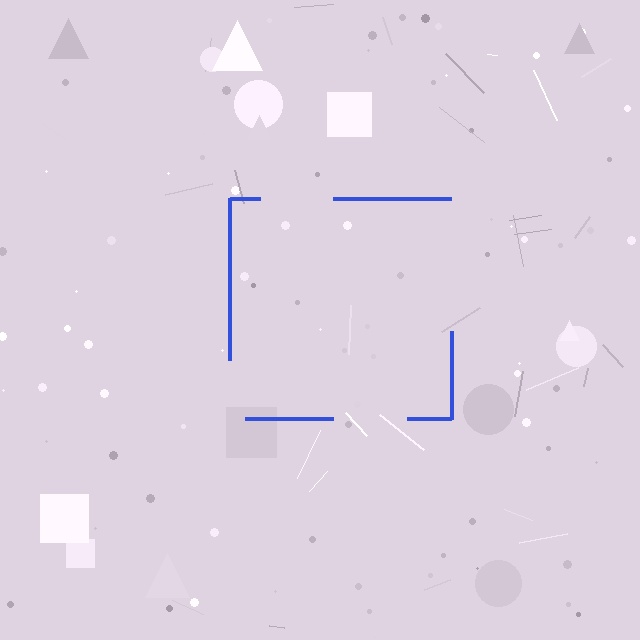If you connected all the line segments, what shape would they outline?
They would outline a square.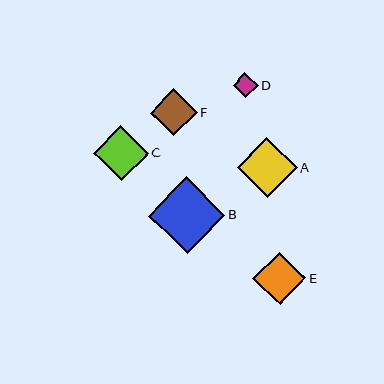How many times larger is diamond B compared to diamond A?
Diamond B is approximately 1.3 times the size of diamond A.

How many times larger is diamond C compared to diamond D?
Diamond C is approximately 2.2 times the size of diamond D.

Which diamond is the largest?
Diamond B is the largest with a size of approximately 77 pixels.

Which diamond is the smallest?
Diamond D is the smallest with a size of approximately 25 pixels.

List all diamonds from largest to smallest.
From largest to smallest: B, A, C, E, F, D.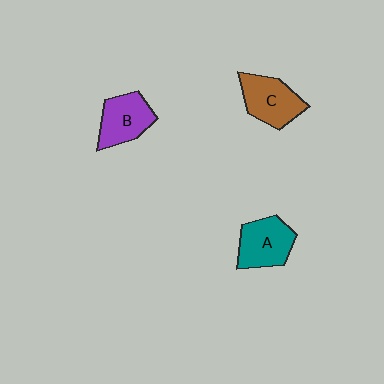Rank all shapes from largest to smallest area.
From largest to smallest: C (brown), A (teal), B (purple).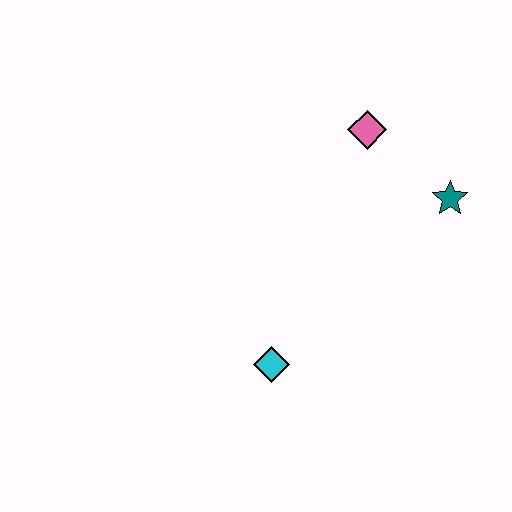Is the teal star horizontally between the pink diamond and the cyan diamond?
No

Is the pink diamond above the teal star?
Yes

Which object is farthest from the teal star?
The cyan diamond is farthest from the teal star.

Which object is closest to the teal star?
The pink diamond is closest to the teal star.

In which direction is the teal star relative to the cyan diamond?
The teal star is to the right of the cyan diamond.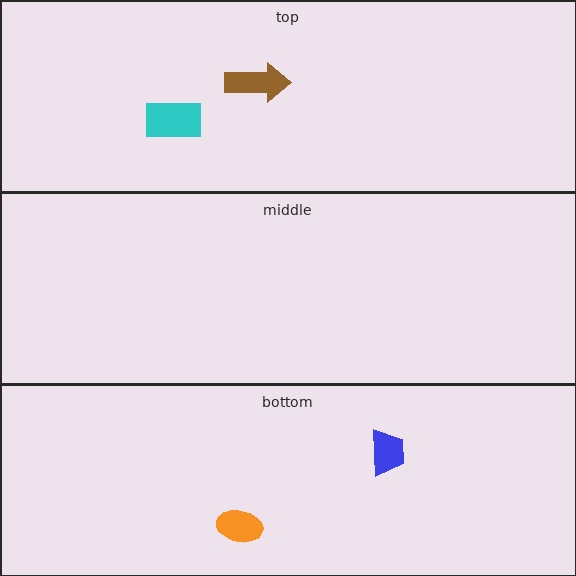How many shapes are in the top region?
2.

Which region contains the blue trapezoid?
The bottom region.